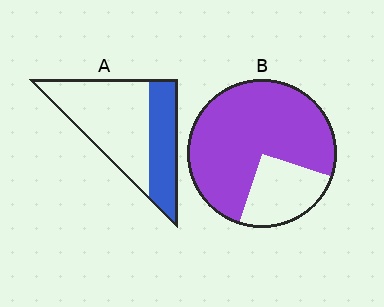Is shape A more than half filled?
No.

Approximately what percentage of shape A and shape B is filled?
A is approximately 35% and B is approximately 75%.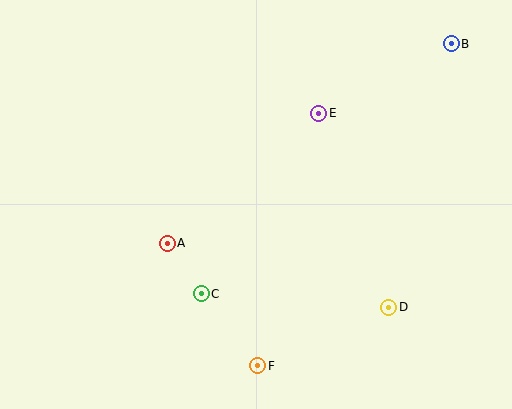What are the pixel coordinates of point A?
Point A is at (167, 243).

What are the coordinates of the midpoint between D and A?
The midpoint between D and A is at (278, 275).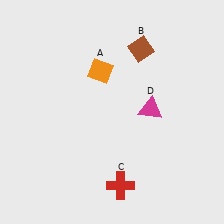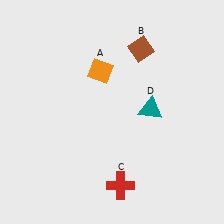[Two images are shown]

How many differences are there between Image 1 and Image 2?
There is 1 difference between the two images.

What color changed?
The triangle (D) changed from magenta in Image 1 to teal in Image 2.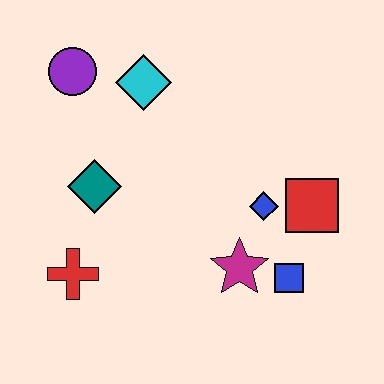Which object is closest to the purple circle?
The cyan diamond is closest to the purple circle.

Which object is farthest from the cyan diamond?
The blue square is farthest from the cyan diamond.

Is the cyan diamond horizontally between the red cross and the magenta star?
Yes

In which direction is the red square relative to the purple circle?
The red square is to the right of the purple circle.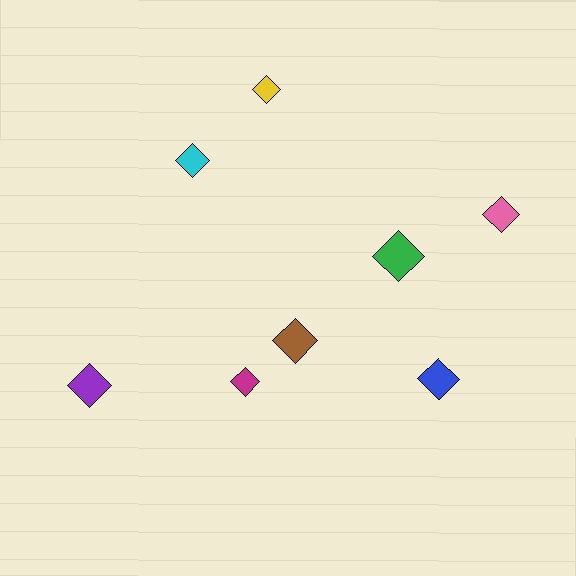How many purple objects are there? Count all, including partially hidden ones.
There is 1 purple object.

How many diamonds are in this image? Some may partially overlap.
There are 8 diamonds.